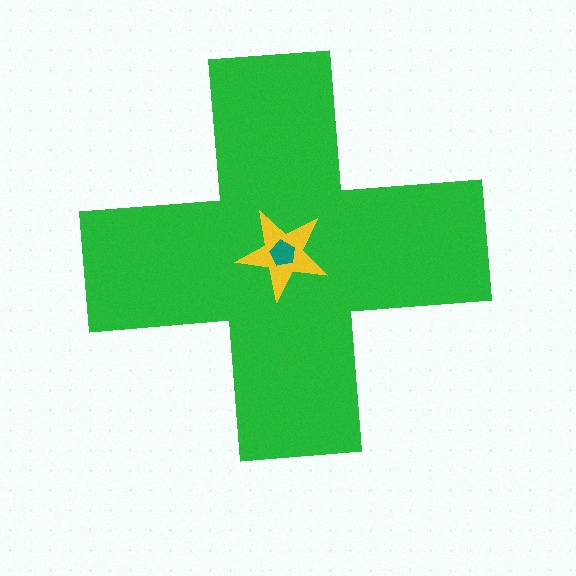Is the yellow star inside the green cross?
Yes.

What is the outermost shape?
The green cross.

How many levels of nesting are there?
3.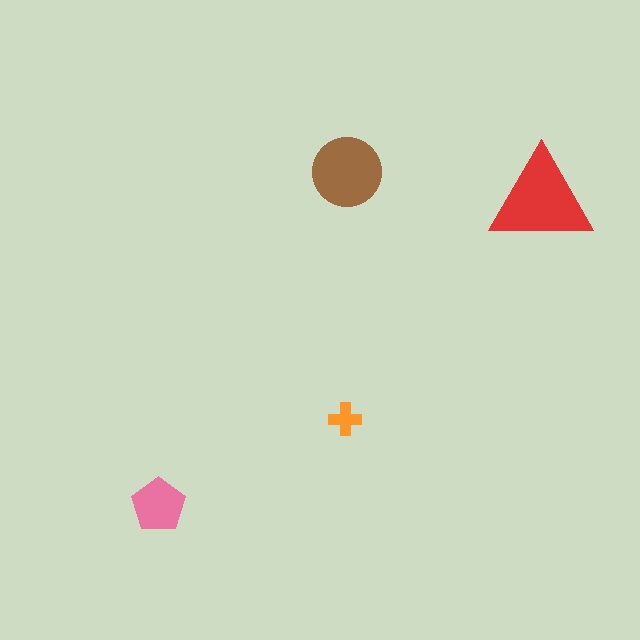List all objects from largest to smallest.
The red triangle, the brown circle, the pink pentagon, the orange cross.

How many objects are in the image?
There are 4 objects in the image.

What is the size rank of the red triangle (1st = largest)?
1st.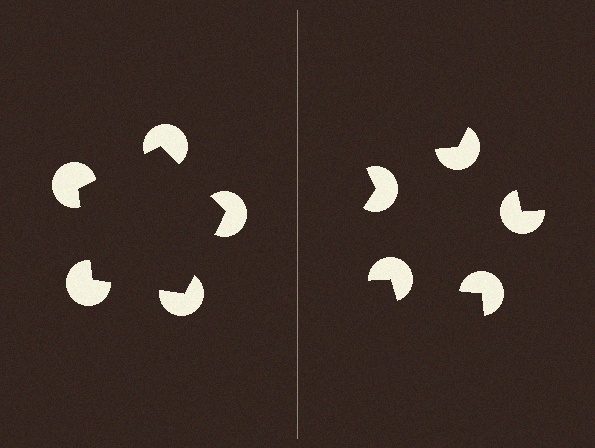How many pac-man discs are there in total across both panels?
10 — 5 on each side.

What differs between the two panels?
The pac-man discs are positioned identically on both sides; only the wedge orientations differ. On the left they align to a pentagon; on the right they are misaligned.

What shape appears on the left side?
An illusory pentagon.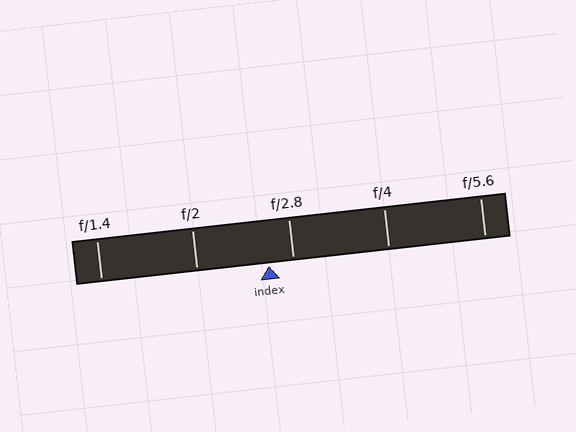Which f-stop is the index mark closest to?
The index mark is closest to f/2.8.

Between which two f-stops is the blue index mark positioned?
The index mark is between f/2 and f/2.8.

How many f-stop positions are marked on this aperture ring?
There are 5 f-stop positions marked.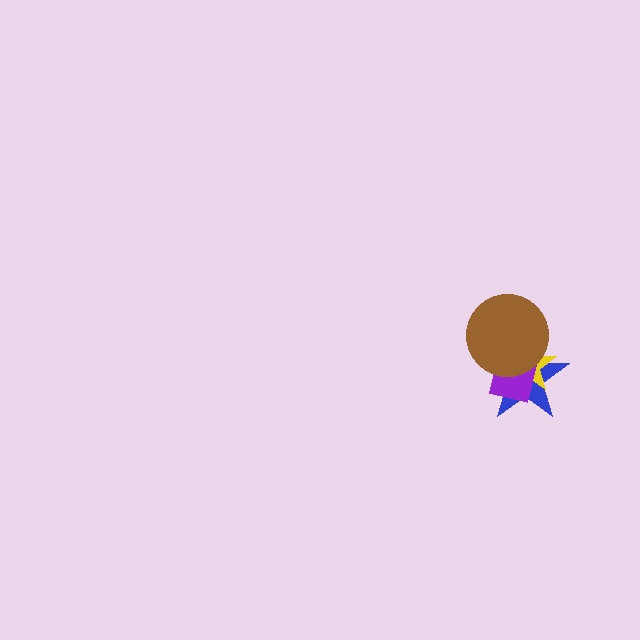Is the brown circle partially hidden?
No, no other shape covers it.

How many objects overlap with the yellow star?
3 objects overlap with the yellow star.